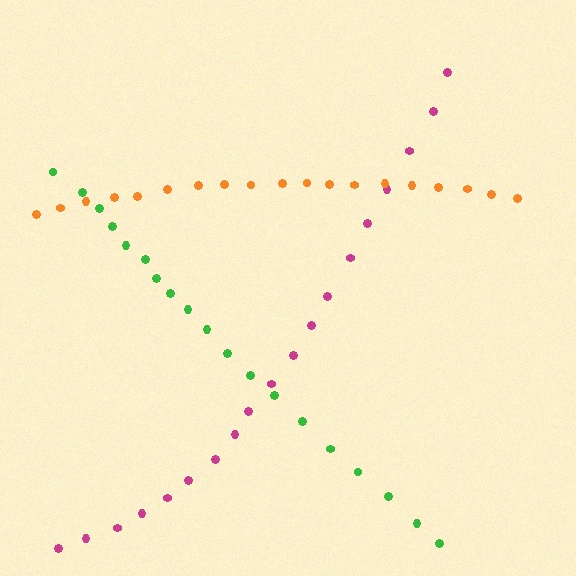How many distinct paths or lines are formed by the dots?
There are 3 distinct paths.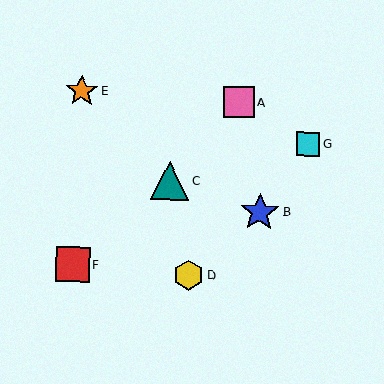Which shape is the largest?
The blue star (labeled B) is the largest.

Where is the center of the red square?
The center of the red square is at (72, 264).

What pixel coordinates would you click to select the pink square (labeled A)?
Click at (239, 102) to select the pink square A.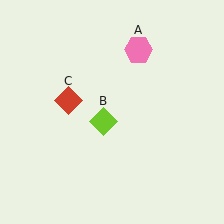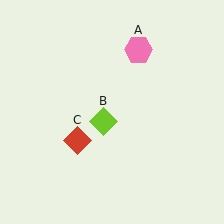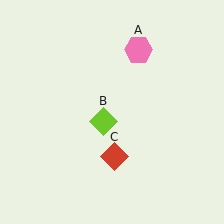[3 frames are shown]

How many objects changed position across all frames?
1 object changed position: red diamond (object C).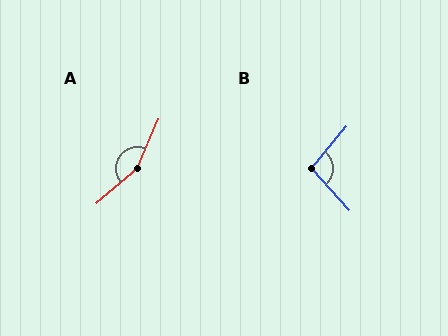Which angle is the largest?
A, at approximately 154 degrees.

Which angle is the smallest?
B, at approximately 98 degrees.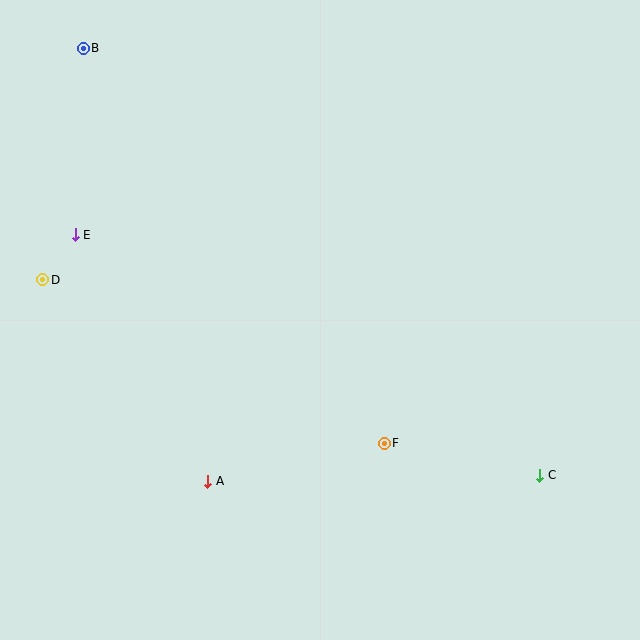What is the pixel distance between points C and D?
The distance between C and D is 534 pixels.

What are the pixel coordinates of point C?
Point C is at (540, 475).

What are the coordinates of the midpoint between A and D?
The midpoint between A and D is at (125, 381).